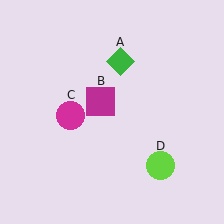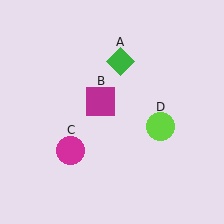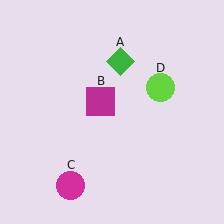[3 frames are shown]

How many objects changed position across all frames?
2 objects changed position: magenta circle (object C), lime circle (object D).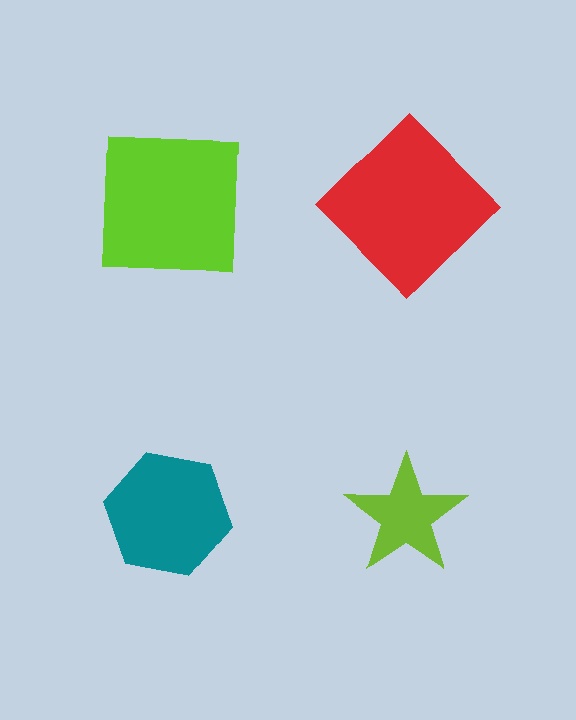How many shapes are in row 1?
2 shapes.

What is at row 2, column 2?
A lime star.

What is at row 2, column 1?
A teal hexagon.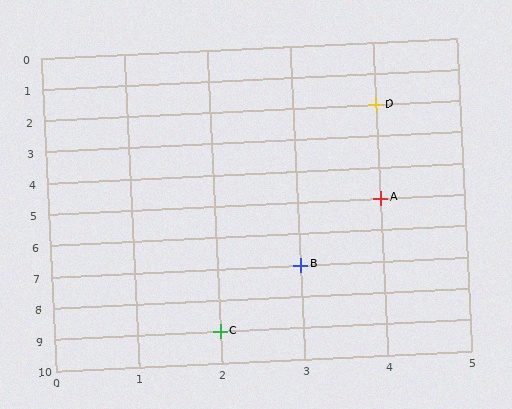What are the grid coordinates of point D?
Point D is at grid coordinates (4, 2).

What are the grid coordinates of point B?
Point B is at grid coordinates (3, 7).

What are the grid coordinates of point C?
Point C is at grid coordinates (2, 9).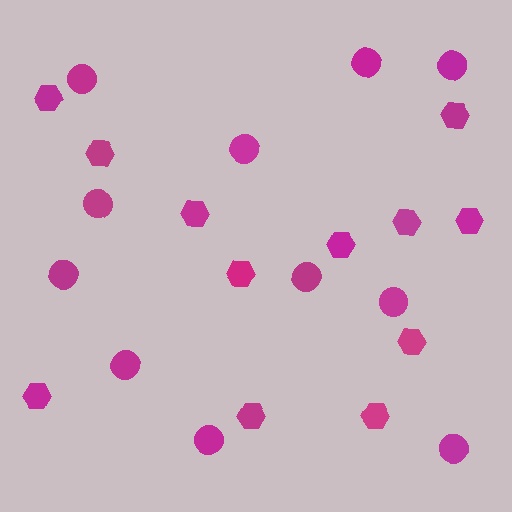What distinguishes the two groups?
There are 2 groups: one group of hexagons (12) and one group of circles (11).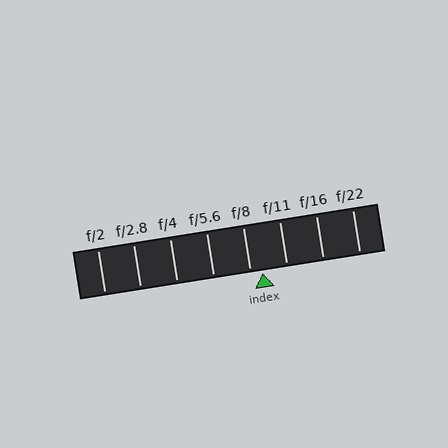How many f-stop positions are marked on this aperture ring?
There are 8 f-stop positions marked.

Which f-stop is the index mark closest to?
The index mark is closest to f/8.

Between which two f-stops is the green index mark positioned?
The index mark is between f/8 and f/11.